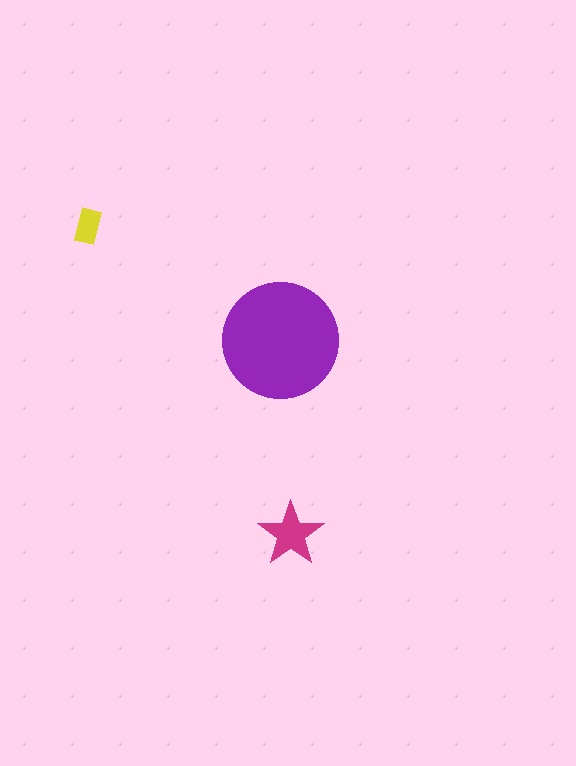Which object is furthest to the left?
The yellow rectangle is leftmost.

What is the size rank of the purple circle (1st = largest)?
1st.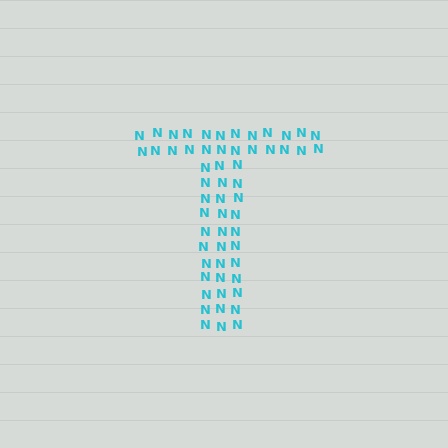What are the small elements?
The small elements are letter N's.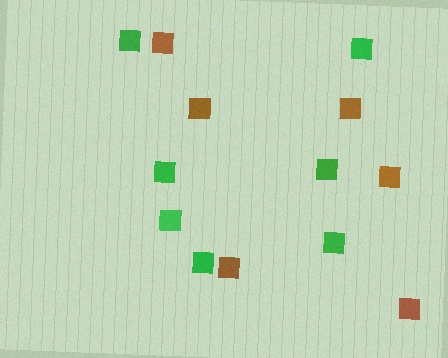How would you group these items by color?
There are 2 groups: one group of brown squares (6) and one group of green squares (7).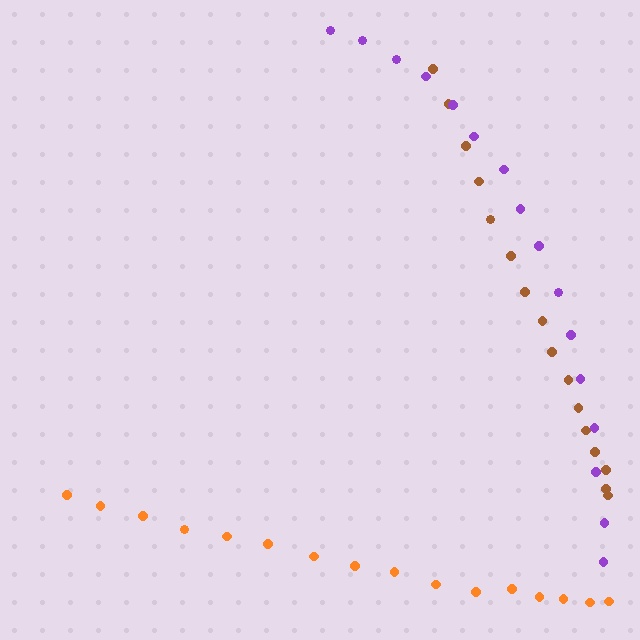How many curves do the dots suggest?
There are 3 distinct paths.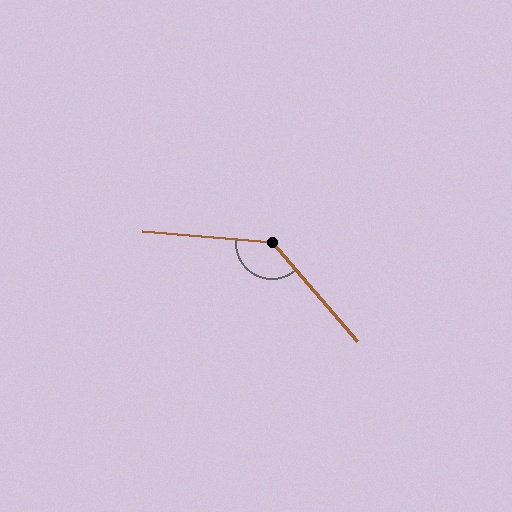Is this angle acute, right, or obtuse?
It is obtuse.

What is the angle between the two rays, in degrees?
Approximately 136 degrees.